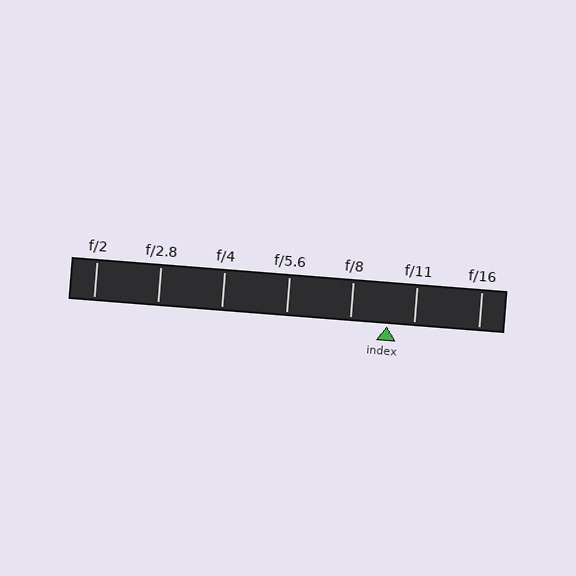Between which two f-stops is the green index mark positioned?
The index mark is between f/8 and f/11.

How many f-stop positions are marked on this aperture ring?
There are 7 f-stop positions marked.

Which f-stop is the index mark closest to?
The index mark is closest to f/11.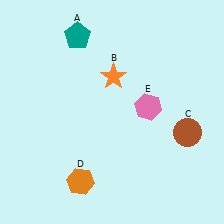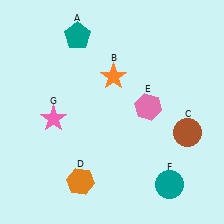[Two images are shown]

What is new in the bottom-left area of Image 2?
A pink star (G) was added in the bottom-left area of Image 2.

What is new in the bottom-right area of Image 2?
A teal circle (F) was added in the bottom-right area of Image 2.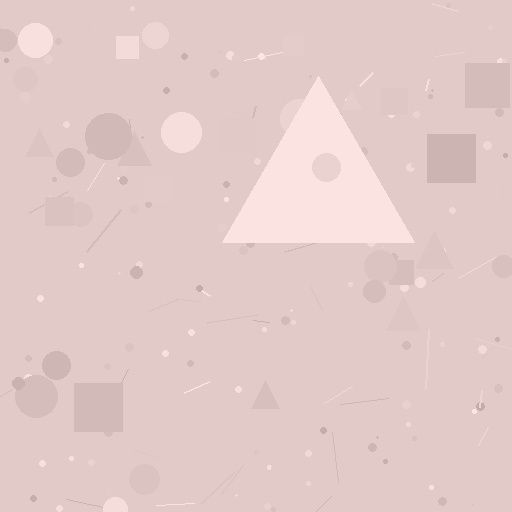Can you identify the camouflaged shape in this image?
The camouflaged shape is a triangle.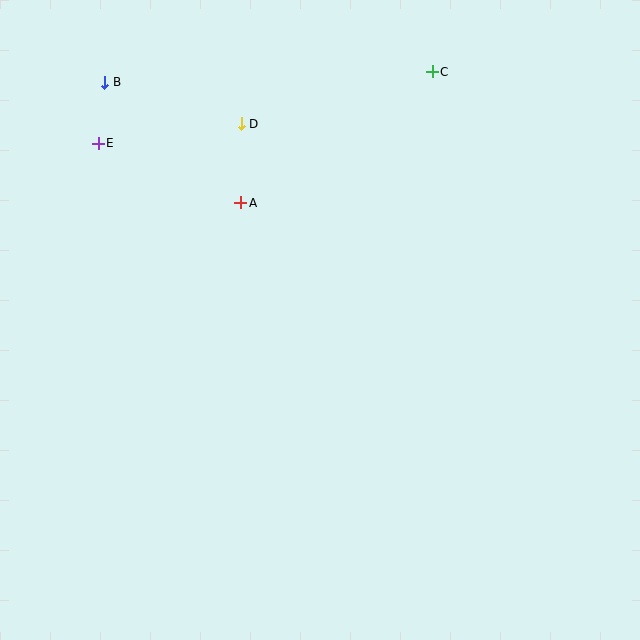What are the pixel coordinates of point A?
Point A is at (241, 203).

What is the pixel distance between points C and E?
The distance between C and E is 342 pixels.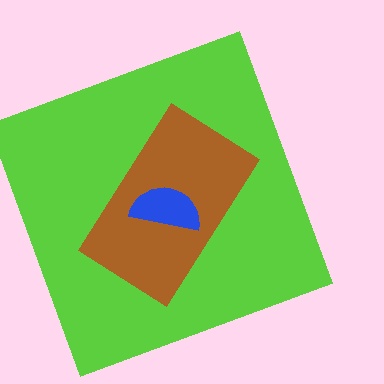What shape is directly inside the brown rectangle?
The blue semicircle.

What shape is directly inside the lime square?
The brown rectangle.